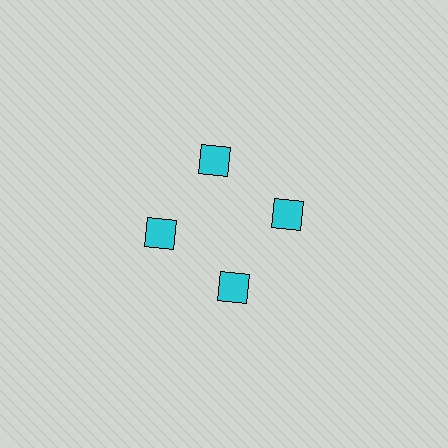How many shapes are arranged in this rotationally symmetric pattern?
There are 4 shapes, arranged in 4 groups of 1.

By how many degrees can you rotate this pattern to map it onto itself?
The pattern maps onto itself every 90 degrees of rotation.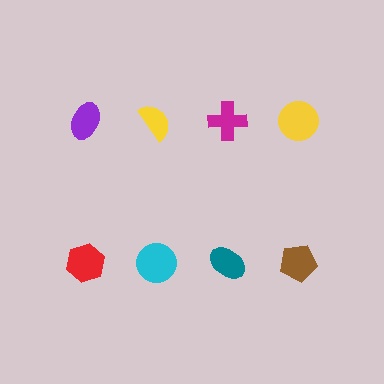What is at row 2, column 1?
A red hexagon.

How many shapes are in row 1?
4 shapes.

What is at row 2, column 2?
A cyan circle.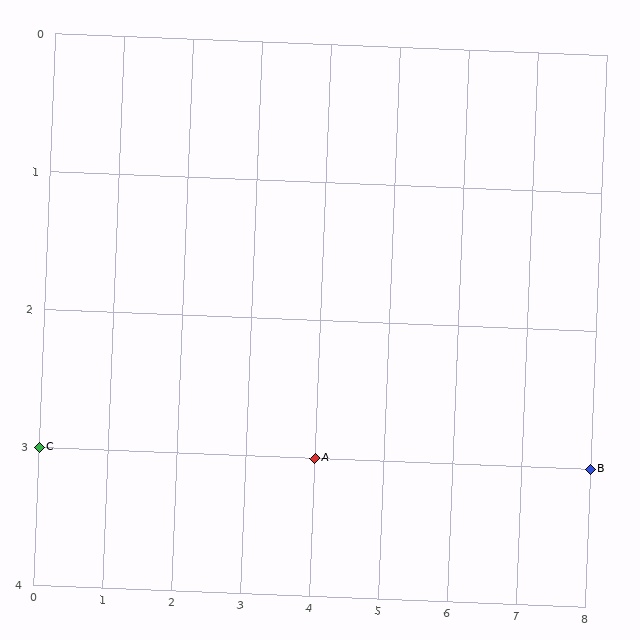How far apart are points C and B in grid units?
Points C and B are 8 columns apart.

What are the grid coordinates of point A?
Point A is at grid coordinates (4, 3).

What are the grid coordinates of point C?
Point C is at grid coordinates (0, 3).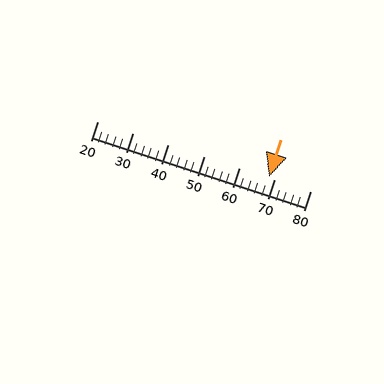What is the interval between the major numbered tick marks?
The major tick marks are spaced 10 units apart.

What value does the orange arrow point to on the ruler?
The orange arrow points to approximately 68.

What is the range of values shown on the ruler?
The ruler shows values from 20 to 80.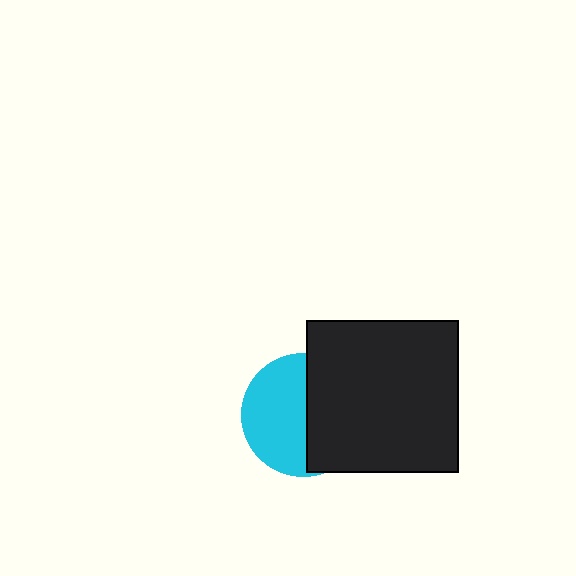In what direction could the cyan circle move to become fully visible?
The cyan circle could move left. That would shift it out from behind the black square entirely.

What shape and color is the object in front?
The object in front is a black square.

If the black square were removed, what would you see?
You would see the complete cyan circle.